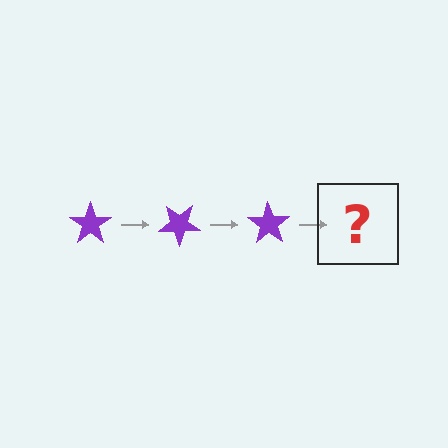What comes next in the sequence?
The next element should be a purple star rotated 105 degrees.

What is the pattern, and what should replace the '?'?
The pattern is that the star rotates 35 degrees each step. The '?' should be a purple star rotated 105 degrees.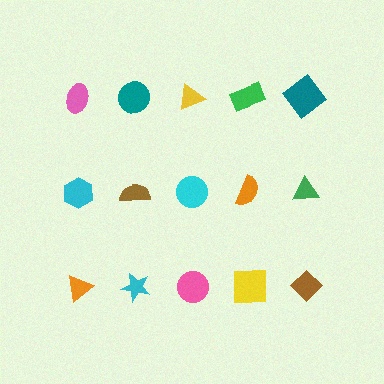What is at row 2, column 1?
A cyan hexagon.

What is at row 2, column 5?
A green triangle.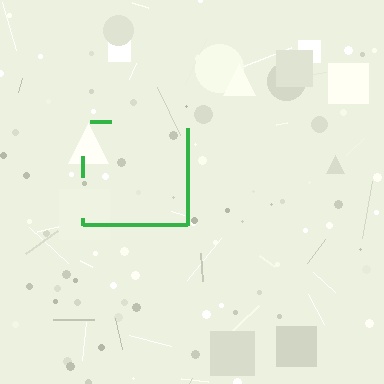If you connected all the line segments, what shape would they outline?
They would outline a square.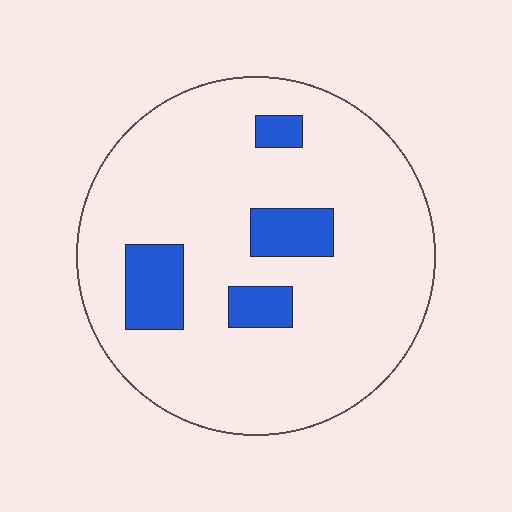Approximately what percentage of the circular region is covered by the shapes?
Approximately 15%.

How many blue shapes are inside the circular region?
4.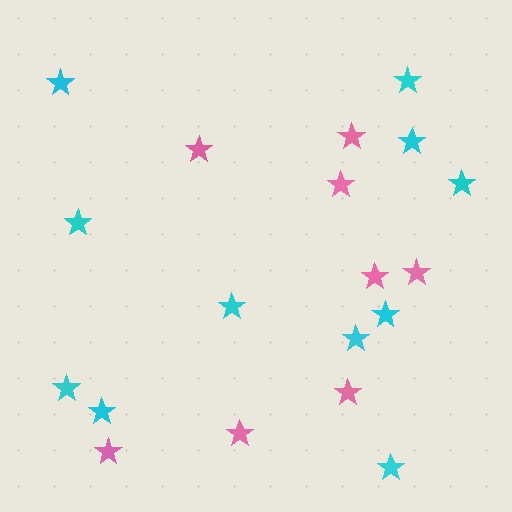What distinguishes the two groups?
There are 2 groups: one group of pink stars (8) and one group of cyan stars (11).